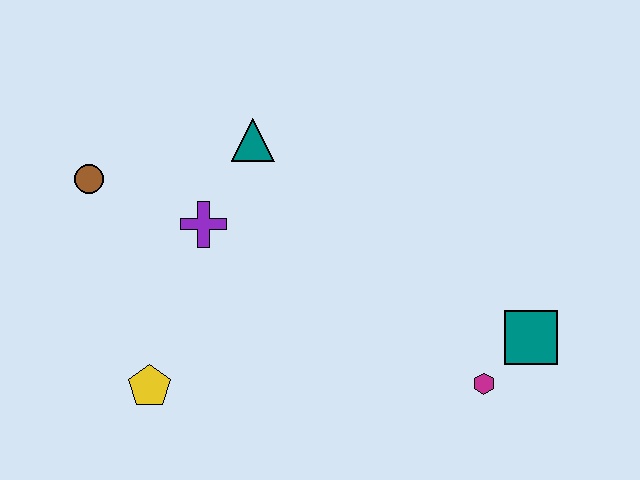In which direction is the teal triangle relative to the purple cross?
The teal triangle is above the purple cross.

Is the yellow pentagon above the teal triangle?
No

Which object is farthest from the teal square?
The brown circle is farthest from the teal square.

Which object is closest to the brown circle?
The purple cross is closest to the brown circle.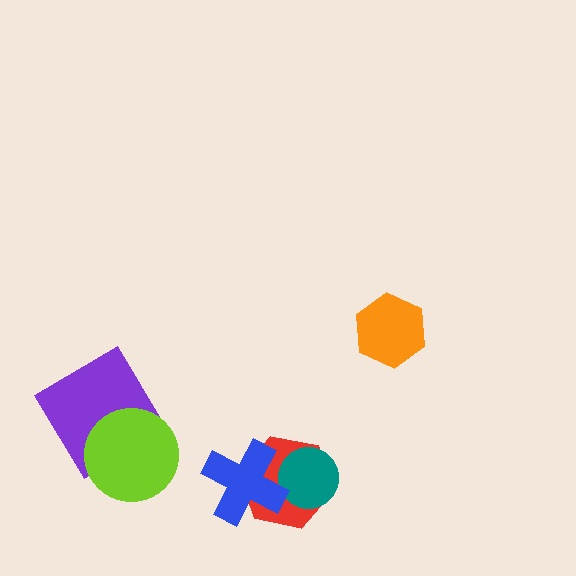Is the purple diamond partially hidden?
Yes, it is partially covered by another shape.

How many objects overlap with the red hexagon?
2 objects overlap with the red hexagon.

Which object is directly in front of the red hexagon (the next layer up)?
The teal circle is directly in front of the red hexagon.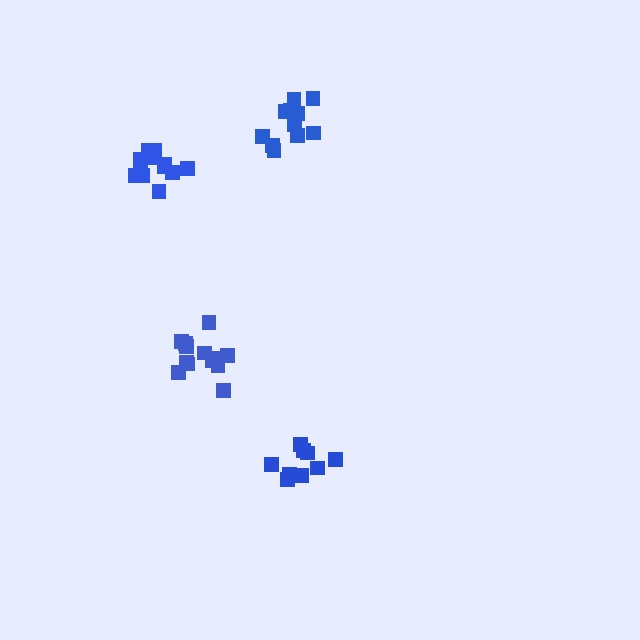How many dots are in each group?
Group 1: 11 dots, Group 2: 13 dots, Group 3: 14 dots, Group 4: 9 dots (47 total).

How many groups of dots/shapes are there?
There are 4 groups.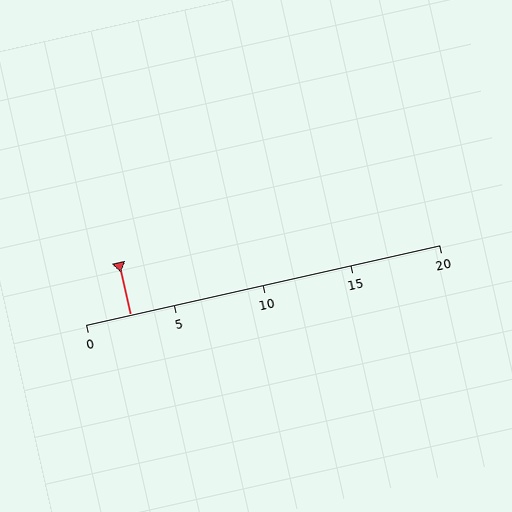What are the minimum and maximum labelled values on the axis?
The axis runs from 0 to 20.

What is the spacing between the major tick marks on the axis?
The major ticks are spaced 5 apart.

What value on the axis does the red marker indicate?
The marker indicates approximately 2.5.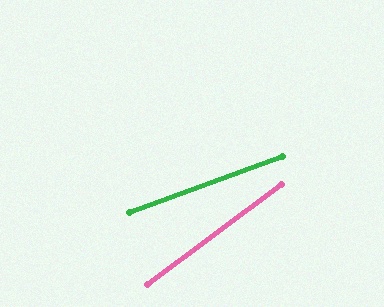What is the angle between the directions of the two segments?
Approximately 16 degrees.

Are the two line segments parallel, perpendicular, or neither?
Neither parallel nor perpendicular — they differ by about 16°.